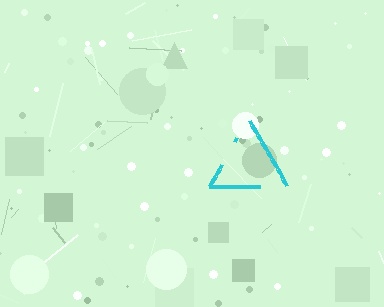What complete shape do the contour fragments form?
The contour fragments form a triangle.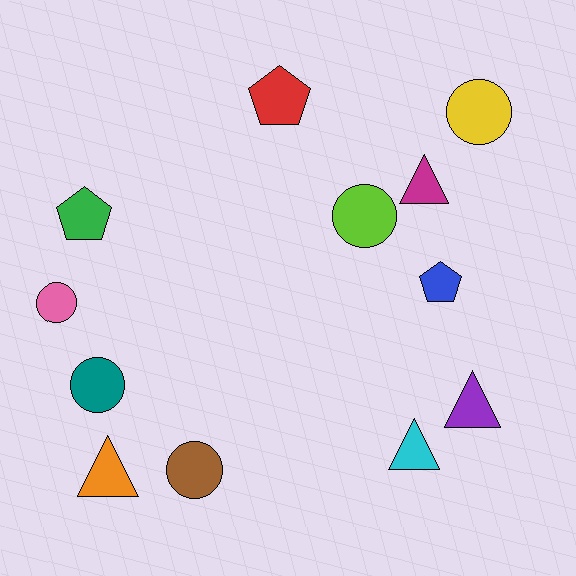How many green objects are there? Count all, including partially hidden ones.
There is 1 green object.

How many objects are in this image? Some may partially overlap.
There are 12 objects.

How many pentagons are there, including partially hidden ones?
There are 3 pentagons.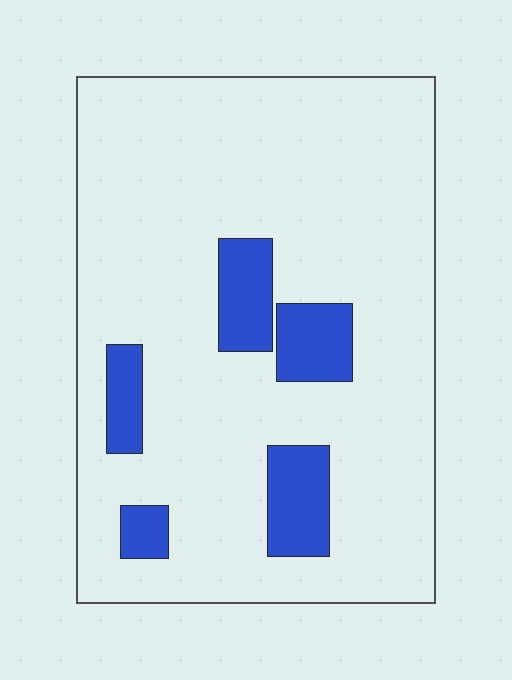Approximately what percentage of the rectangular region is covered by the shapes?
Approximately 15%.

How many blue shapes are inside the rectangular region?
5.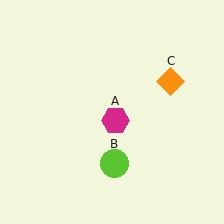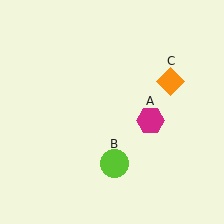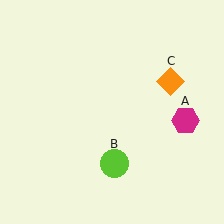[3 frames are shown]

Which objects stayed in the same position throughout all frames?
Lime circle (object B) and orange diamond (object C) remained stationary.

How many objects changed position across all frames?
1 object changed position: magenta hexagon (object A).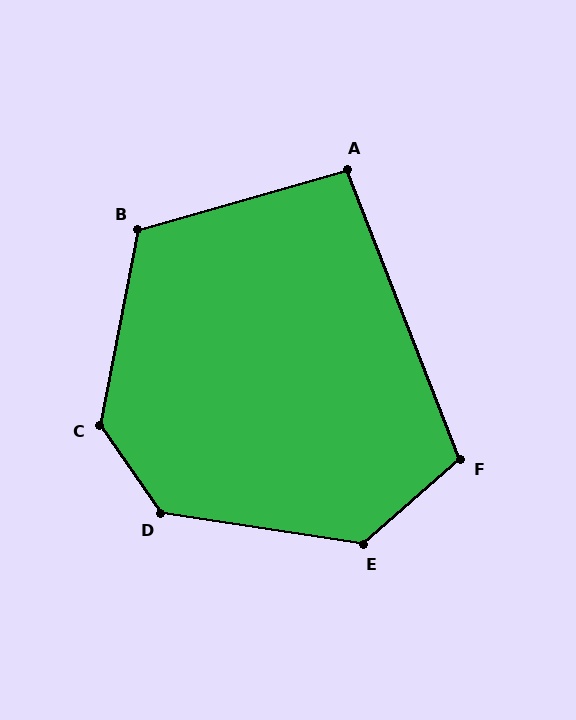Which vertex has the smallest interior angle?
A, at approximately 95 degrees.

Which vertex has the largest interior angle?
C, at approximately 134 degrees.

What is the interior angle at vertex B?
Approximately 117 degrees (obtuse).